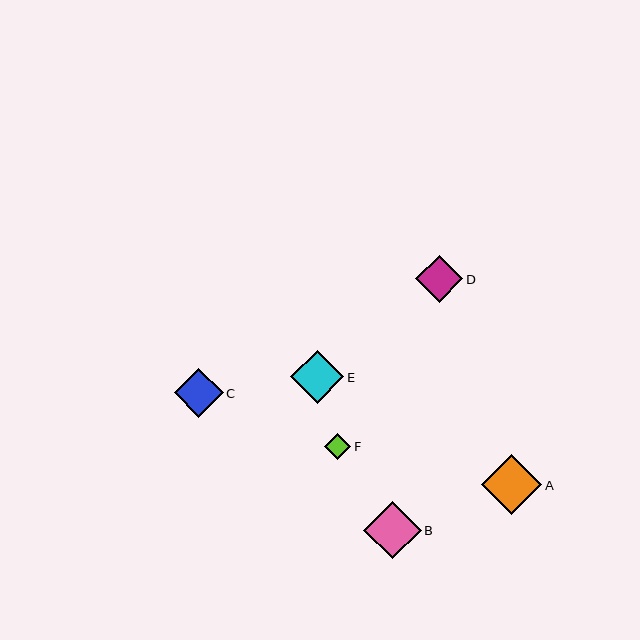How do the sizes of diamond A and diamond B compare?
Diamond A and diamond B are approximately the same size.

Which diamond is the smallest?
Diamond F is the smallest with a size of approximately 26 pixels.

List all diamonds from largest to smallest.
From largest to smallest: A, B, E, C, D, F.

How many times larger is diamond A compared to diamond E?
Diamond A is approximately 1.1 times the size of diamond E.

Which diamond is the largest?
Diamond A is the largest with a size of approximately 60 pixels.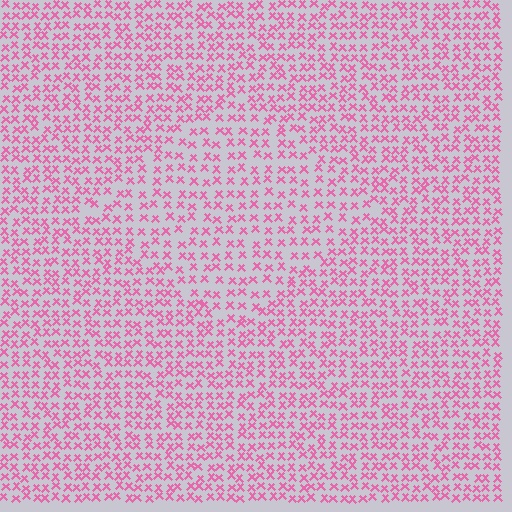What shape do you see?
I see a diamond.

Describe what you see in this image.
The image contains small pink elements arranged at two different densities. A diamond-shaped region is visible where the elements are less densely packed than the surrounding area.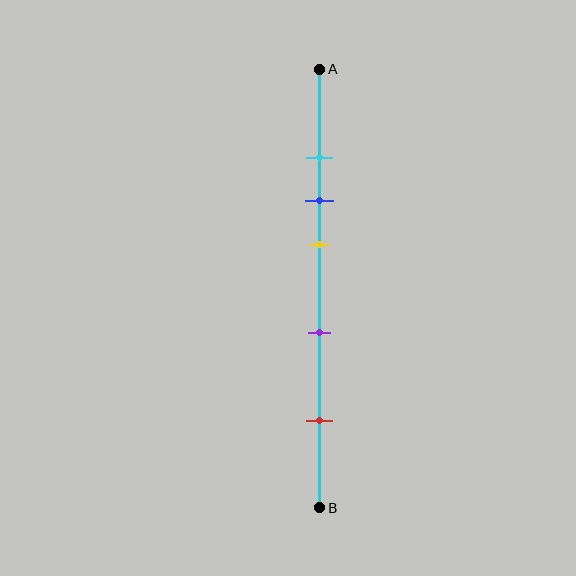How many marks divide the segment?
There are 5 marks dividing the segment.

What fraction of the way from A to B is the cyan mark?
The cyan mark is approximately 20% (0.2) of the way from A to B.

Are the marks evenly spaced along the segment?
No, the marks are not evenly spaced.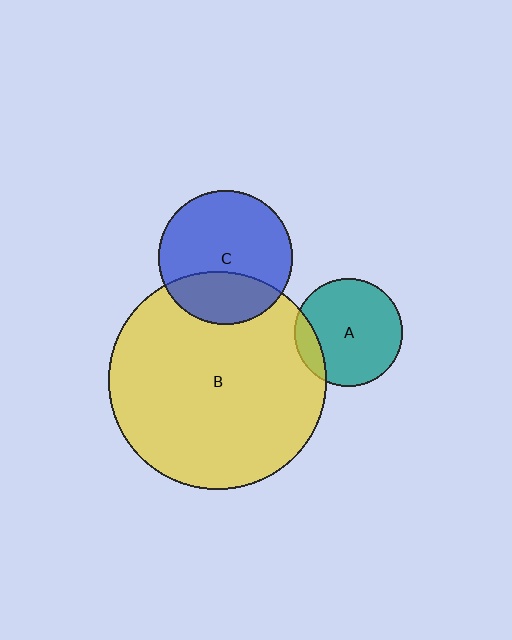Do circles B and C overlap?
Yes.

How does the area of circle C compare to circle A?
Approximately 1.6 times.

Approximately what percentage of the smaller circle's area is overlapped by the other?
Approximately 30%.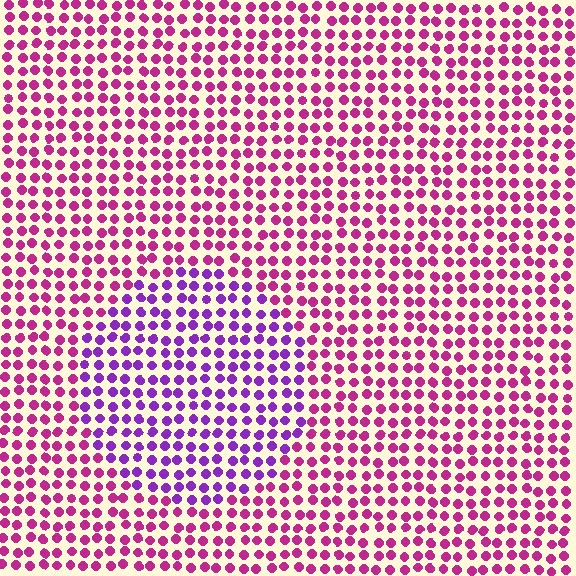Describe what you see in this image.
The image is filled with small magenta elements in a uniform arrangement. A circle-shaped region is visible where the elements are tinted to a slightly different hue, forming a subtle color boundary.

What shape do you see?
I see a circle.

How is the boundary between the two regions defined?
The boundary is defined purely by a slight shift in hue (about 40 degrees). Spacing, size, and orientation are identical on both sides.